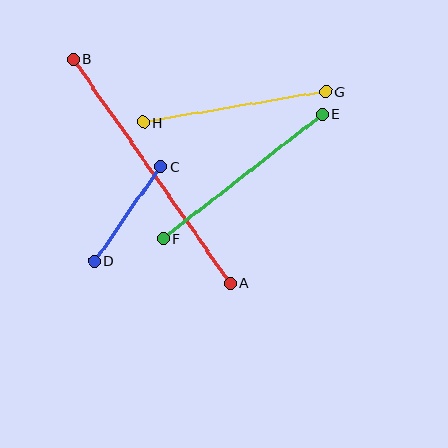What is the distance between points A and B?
The distance is approximately 274 pixels.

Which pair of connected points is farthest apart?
Points A and B are farthest apart.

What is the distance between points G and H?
The distance is approximately 185 pixels.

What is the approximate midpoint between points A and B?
The midpoint is at approximately (152, 171) pixels.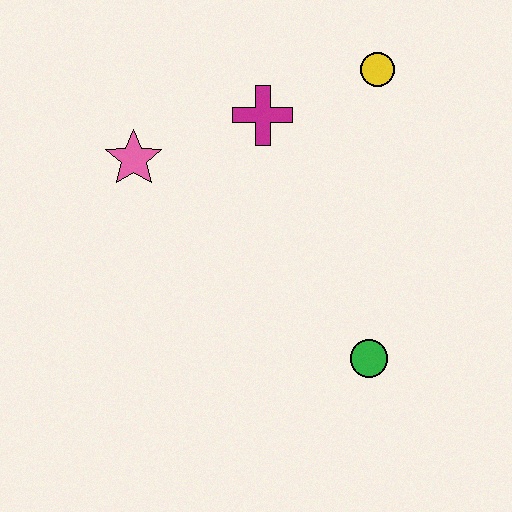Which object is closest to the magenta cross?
The yellow circle is closest to the magenta cross.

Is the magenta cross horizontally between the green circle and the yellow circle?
No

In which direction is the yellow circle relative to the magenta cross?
The yellow circle is to the right of the magenta cross.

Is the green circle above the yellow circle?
No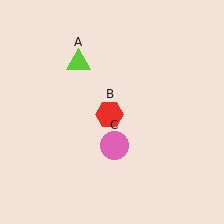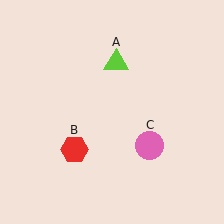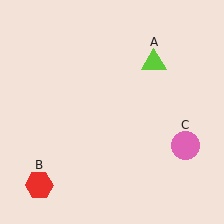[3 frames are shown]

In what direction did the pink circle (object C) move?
The pink circle (object C) moved right.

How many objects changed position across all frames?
3 objects changed position: lime triangle (object A), red hexagon (object B), pink circle (object C).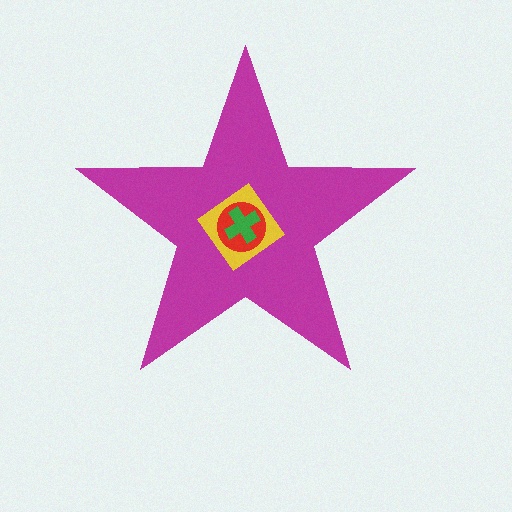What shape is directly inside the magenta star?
The yellow diamond.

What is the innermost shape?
The green cross.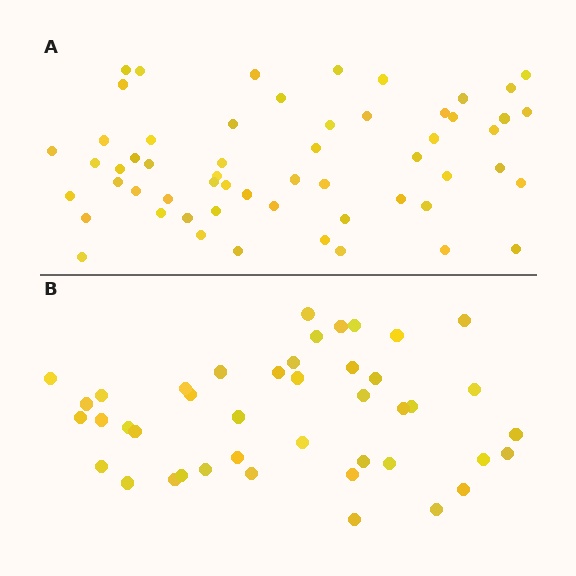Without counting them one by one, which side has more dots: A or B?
Region A (the top region) has more dots.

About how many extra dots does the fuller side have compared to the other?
Region A has approximately 15 more dots than region B.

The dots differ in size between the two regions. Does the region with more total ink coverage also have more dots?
No. Region B has more total ink coverage because its dots are larger, but region A actually contains more individual dots. Total area can be misleading — the number of items is what matters here.